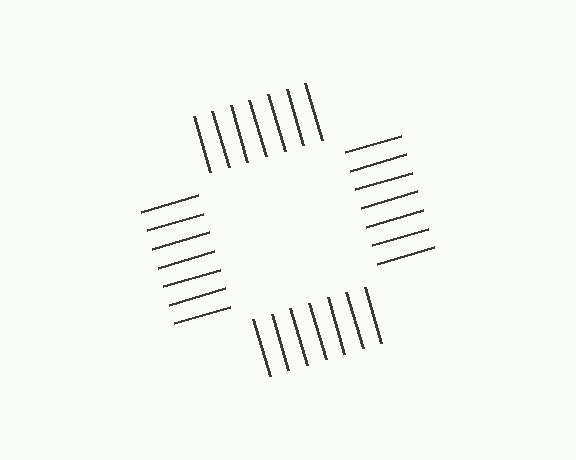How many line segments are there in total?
28 — 7 along each of the 4 edges.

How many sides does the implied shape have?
4 sides — the line-ends trace a square.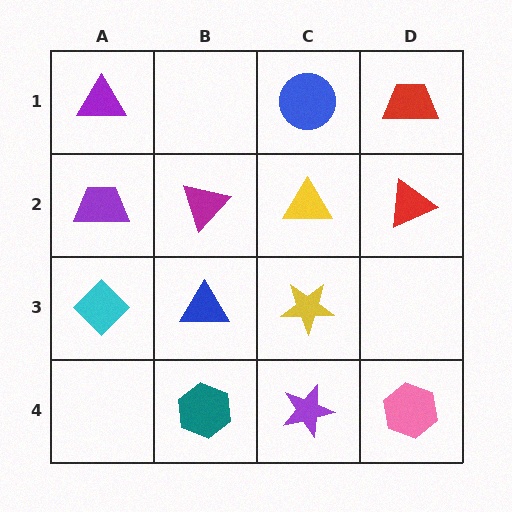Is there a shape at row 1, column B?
No, that cell is empty.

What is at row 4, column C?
A purple star.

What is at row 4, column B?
A teal hexagon.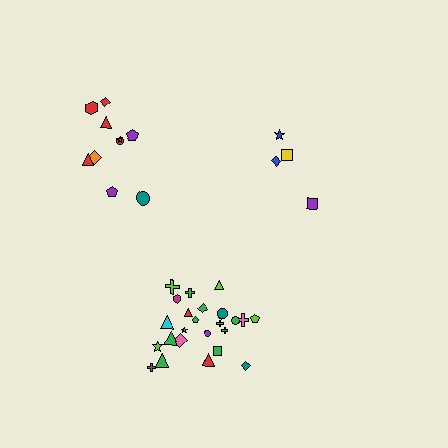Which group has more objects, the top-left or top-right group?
The top-left group.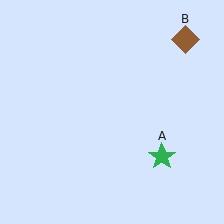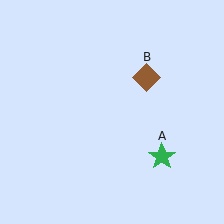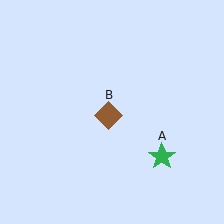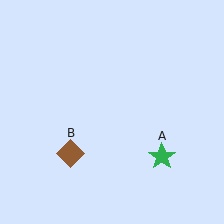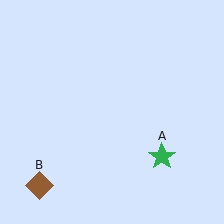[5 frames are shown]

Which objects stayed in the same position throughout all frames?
Green star (object A) remained stationary.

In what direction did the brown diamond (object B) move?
The brown diamond (object B) moved down and to the left.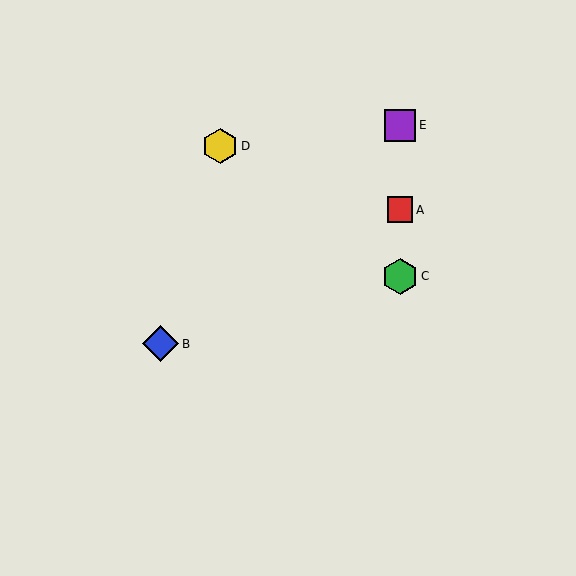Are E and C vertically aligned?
Yes, both are at x≈400.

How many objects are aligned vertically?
3 objects (A, C, E) are aligned vertically.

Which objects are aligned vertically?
Objects A, C, E are aligned vertically.